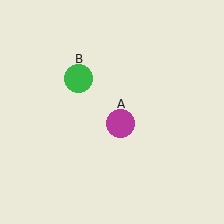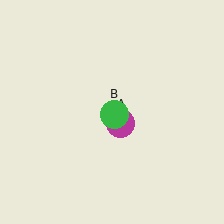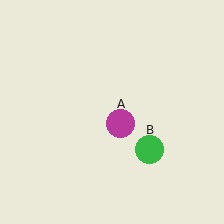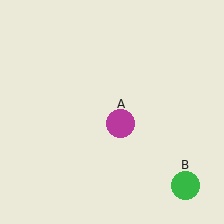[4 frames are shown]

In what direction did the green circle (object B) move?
The green circle (object B) moved down and to the right.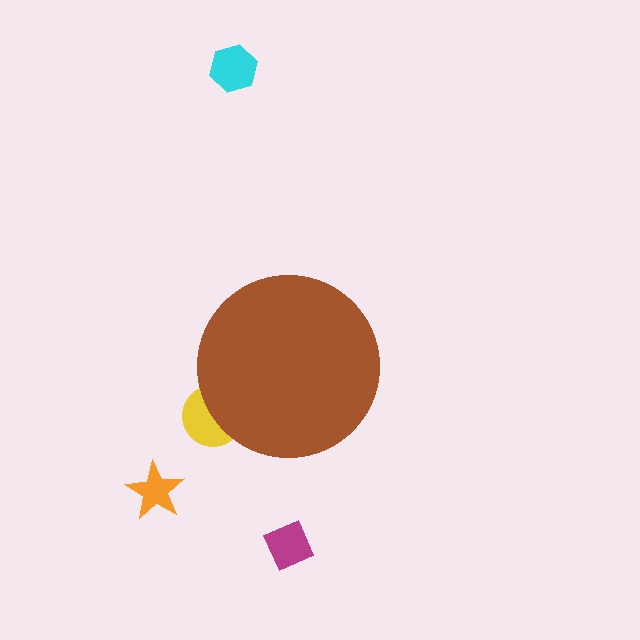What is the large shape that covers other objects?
A brown circle.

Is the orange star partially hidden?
No, the orange star is fully visible.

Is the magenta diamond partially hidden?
No, the magenta diamond is fully visible.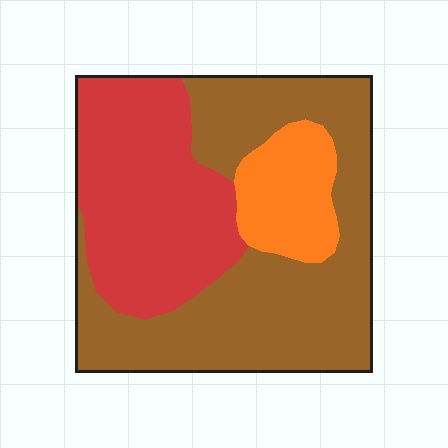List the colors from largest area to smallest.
From largest to smallest: brown, red, orange.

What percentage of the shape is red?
Red covers about 35% of the shape.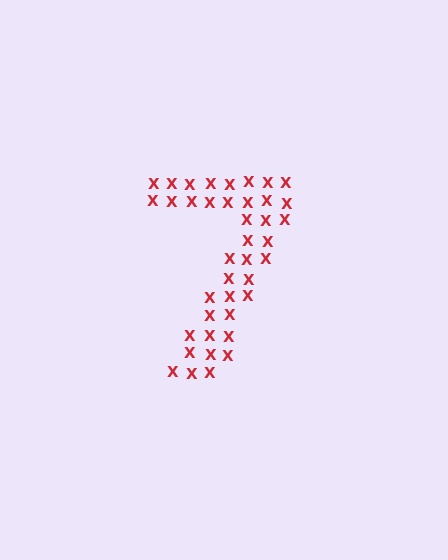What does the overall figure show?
The overall figure shows the digit 7.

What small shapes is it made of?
It is made of small letter X's.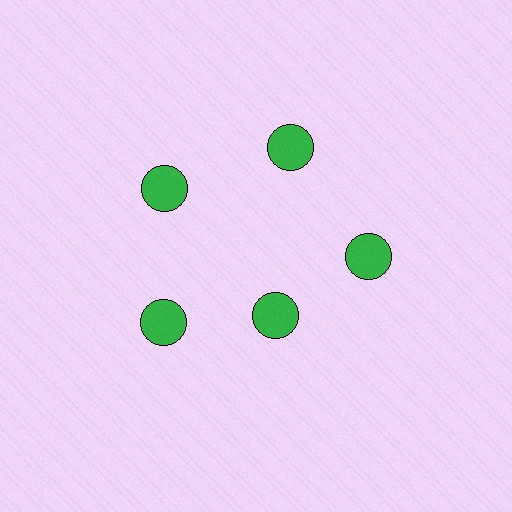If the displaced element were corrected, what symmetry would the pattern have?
It would have 5-fold rotational symmetry — the pattern would map onto itself every 72 degrees.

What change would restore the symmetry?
The symmetry would be restored by moving it outward, back onto the ring so that all 5 circles sit at equal angles and equal distance from the center.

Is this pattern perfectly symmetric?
No. The 5 green circles are arranged in a ring, but one element near the 5 o'clock position is pulled inward toward the center, breaking the 5-fold rotational symmetry.